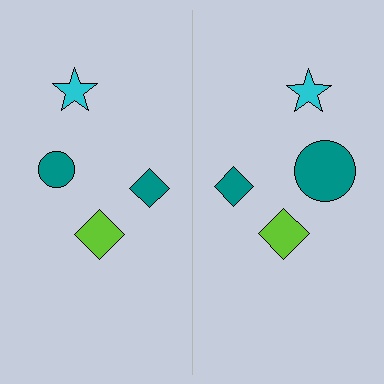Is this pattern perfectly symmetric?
No, the pattern is not perfectly symmetric. The teal circle on the right side has a different size than its mirror counterpart.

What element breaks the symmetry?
The teal circle on the right side has a different size than its mirror counterpart.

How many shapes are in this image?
There are 8 shapes in this image.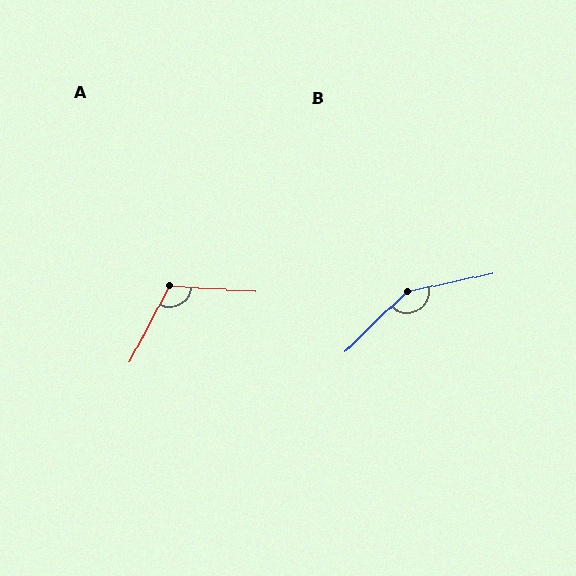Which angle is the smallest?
A, at approximately 114 degrees.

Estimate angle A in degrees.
Approximately 114 degrees.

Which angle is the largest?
B, at approximately 148 degrees.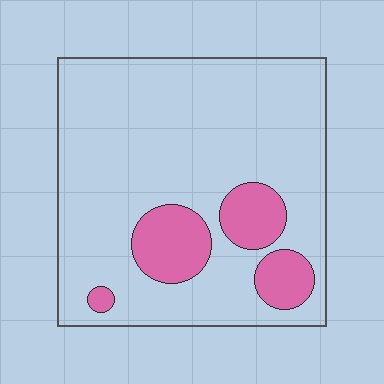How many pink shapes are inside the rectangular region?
4.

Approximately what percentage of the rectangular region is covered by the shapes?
Approximately 15%.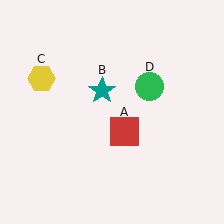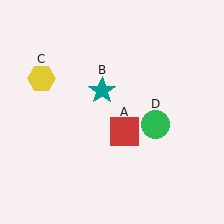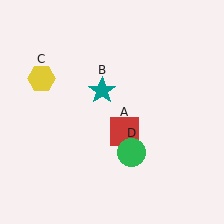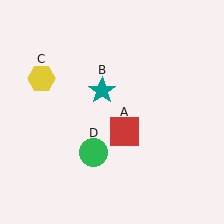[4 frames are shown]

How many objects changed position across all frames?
1 object changed position: green circle (object D).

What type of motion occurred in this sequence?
The green circle (object D) rotated clockwise around the center of the scene.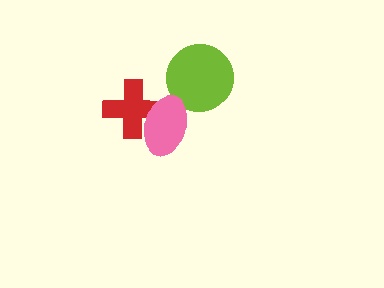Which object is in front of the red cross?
The pink ellipse is in front of the red cross.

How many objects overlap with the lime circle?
1 object overlaps with the lime circle.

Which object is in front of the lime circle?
The pink ellipse is in front of the lime circle.